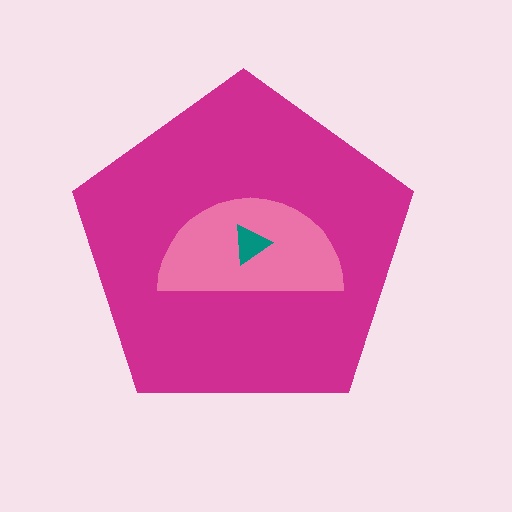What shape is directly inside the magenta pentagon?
The pink semicircle.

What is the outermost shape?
The magenta pentagon.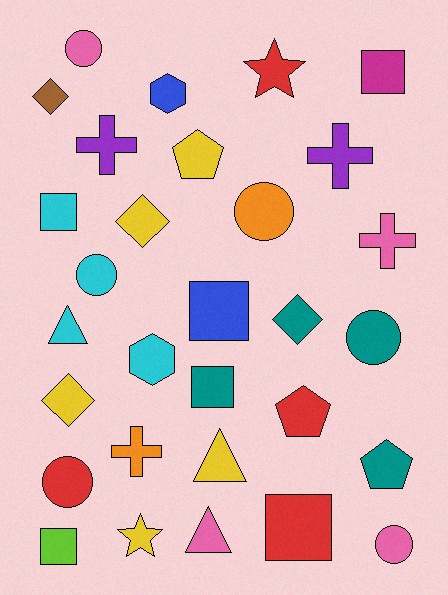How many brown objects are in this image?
There is 1 brown object.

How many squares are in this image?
There are 6 squares.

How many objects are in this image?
There are 30 objects.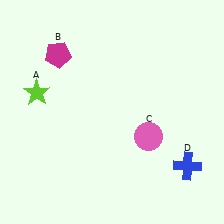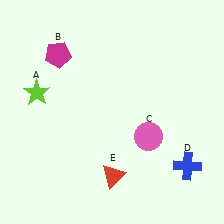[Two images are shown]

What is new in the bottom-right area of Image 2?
A red triangle (E) was added in the bottom-right area of Image 2.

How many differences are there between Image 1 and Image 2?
There is 1 difference between the two images.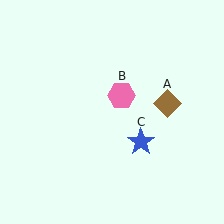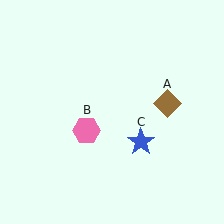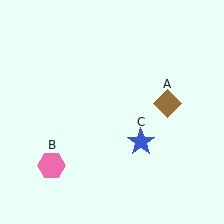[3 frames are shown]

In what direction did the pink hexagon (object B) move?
The pink hexagon (object B) moved down and to the left.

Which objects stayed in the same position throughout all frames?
Brown diamond (object A) and blue star (object C) remained stationary.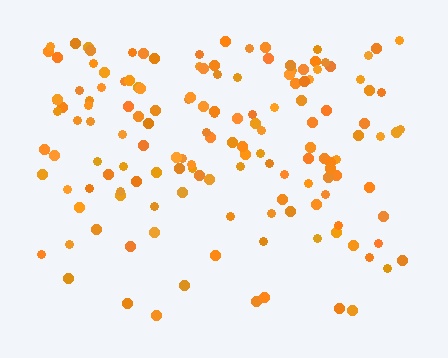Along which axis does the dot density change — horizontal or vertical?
Vertical.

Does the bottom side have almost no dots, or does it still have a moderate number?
Still a moderate number, just noticeably fewer than the top.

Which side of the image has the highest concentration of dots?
The top.